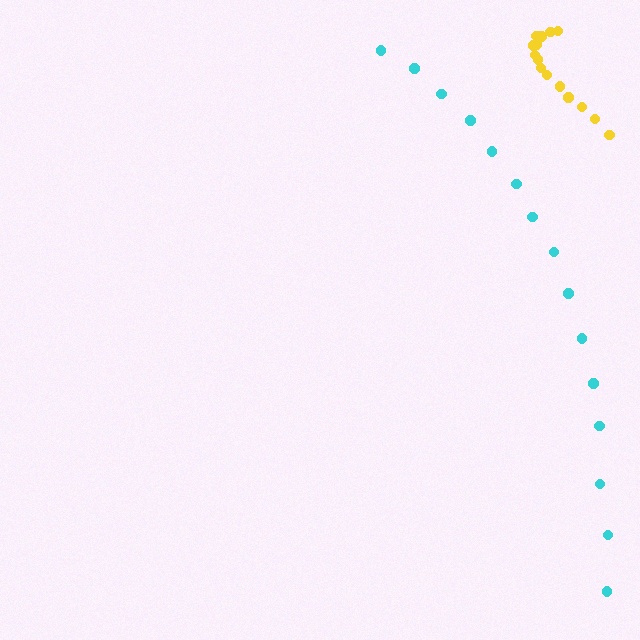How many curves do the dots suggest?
There are 2 distinct paths.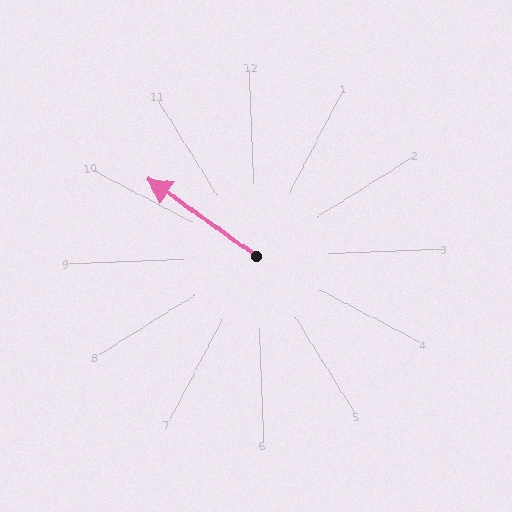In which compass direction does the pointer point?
Northwest.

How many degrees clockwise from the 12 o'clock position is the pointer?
Approximately 308 degrees.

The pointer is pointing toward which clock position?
Roughly 10 o'clock.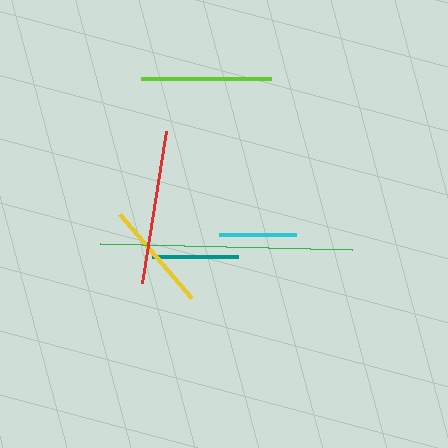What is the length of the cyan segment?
The cyan segment is approximately 77 pixels long.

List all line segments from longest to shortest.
From longest to shortest: green, red, lime, yellow, teal, cyan.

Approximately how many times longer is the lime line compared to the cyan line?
The lime line is approximately 1.7 times the length of the cyan line.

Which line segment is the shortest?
The cyan line is the shortest at approximately 77 pixels.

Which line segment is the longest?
The green line is the longest at approximately 252 pixels.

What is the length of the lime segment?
The lime segment is approximately 130 pixels long.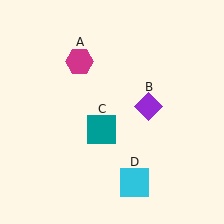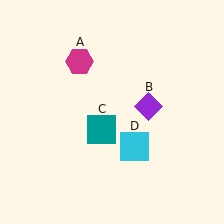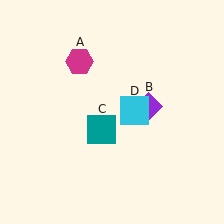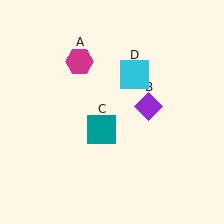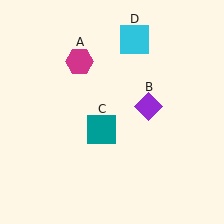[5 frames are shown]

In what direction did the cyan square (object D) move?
The cyan square (object D) moved up.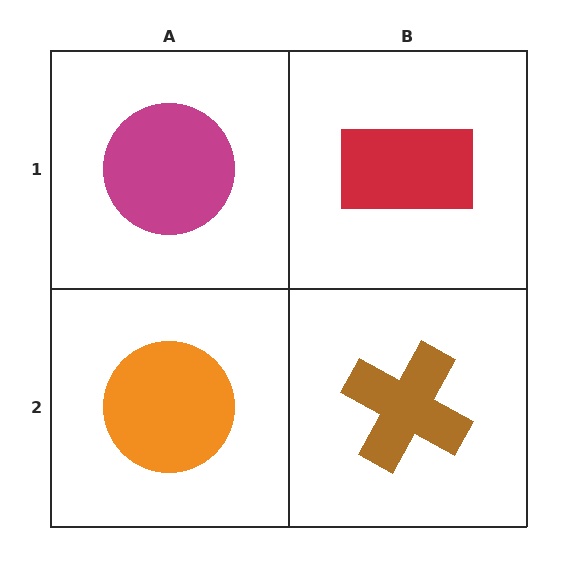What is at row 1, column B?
A red rectangle.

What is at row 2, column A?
An orange circle.